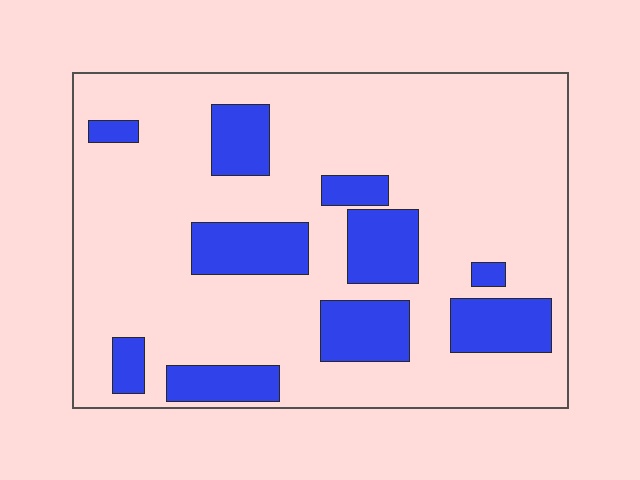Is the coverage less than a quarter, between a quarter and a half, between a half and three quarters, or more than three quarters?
Less than a quarter.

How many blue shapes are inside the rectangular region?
10.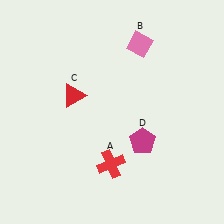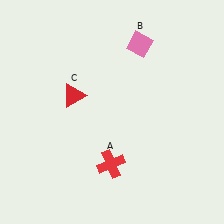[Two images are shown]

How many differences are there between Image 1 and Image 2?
There is 1 difference between the two images.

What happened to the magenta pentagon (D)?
The magenta pentagon (D) was removed in Image 2. It was in the bottom-right area of Image 1.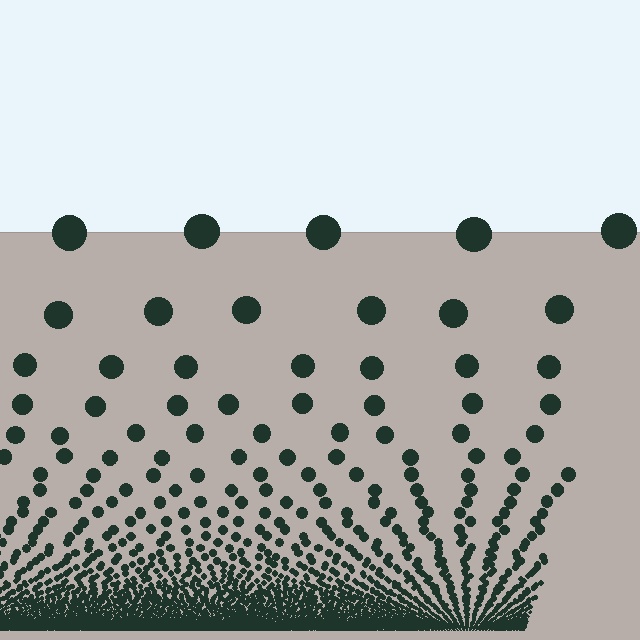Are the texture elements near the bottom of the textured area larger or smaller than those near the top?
Smaller. The gradient is inverted — elements near the bottom are smaller and denser.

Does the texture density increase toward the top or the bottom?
Density increases toward the bottom.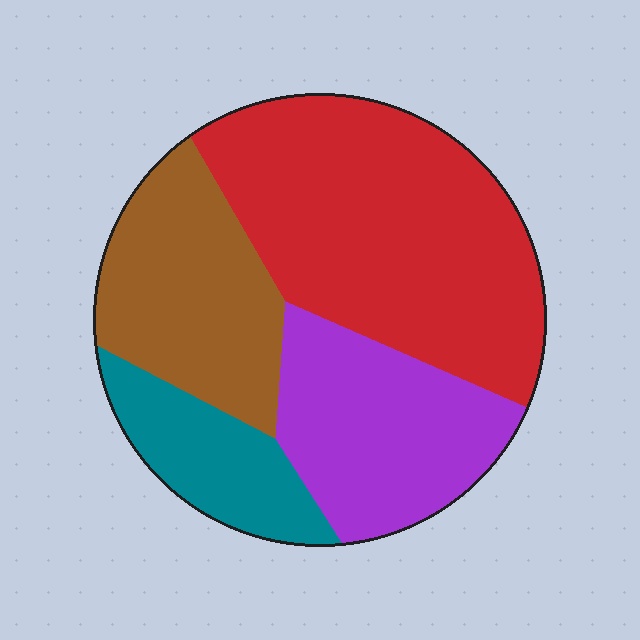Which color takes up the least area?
Teal, at roughly 15%.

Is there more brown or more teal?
Brown.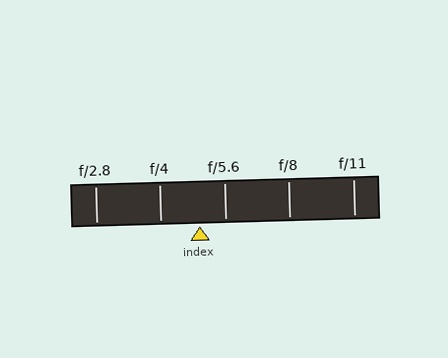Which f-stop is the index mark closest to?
The index mark is closest to f/5.6.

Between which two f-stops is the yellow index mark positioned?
The index mark is between f/4 and f/5.6.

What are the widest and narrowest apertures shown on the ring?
The widest aperture shown is f/2.8 and the narrowest is f/11.